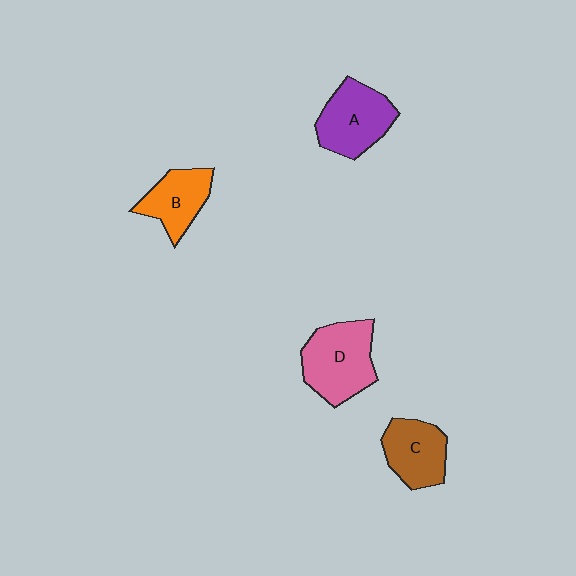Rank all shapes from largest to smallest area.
From largest to smallest: D (pink), A (purple), C (brown), B (orange).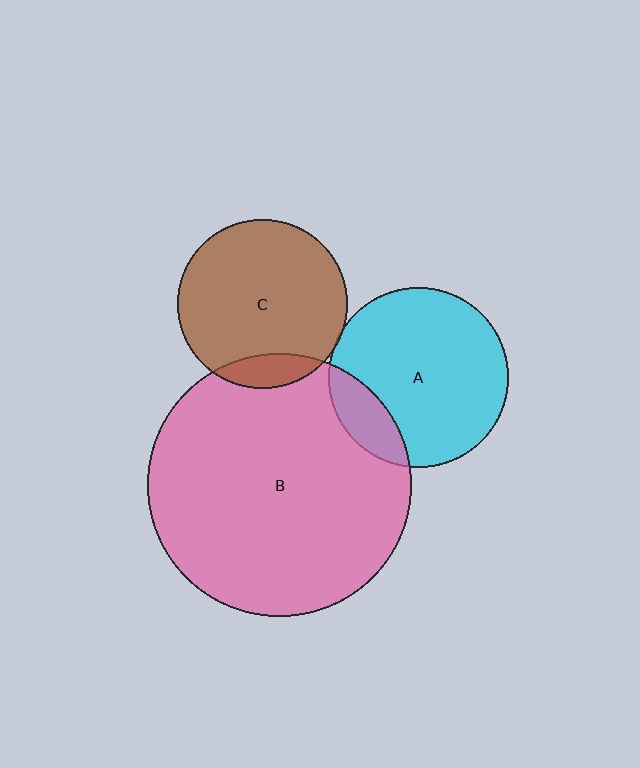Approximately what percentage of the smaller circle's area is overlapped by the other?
Approximately 15%.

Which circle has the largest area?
Circle B (pink).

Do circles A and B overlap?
Yes.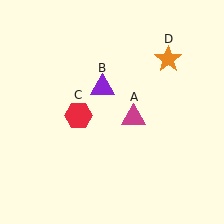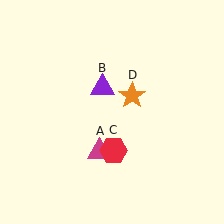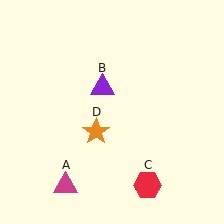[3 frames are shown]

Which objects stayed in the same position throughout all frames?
Purple triangle (object B) remained stationary.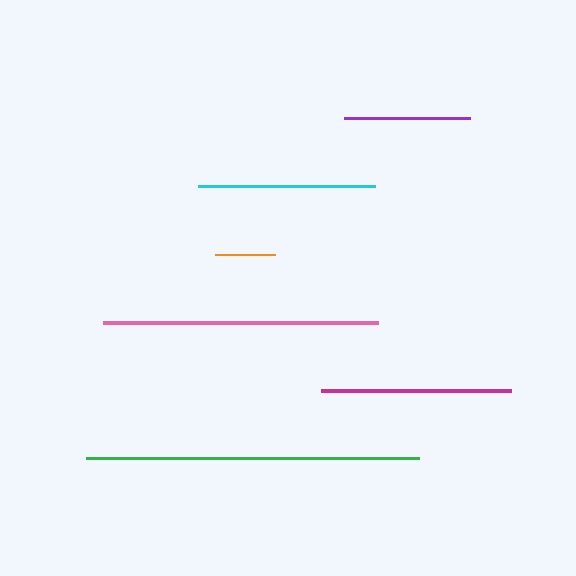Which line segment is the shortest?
The orange line is the shortest at approximately 60 pixels.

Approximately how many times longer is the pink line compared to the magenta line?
The pink line is approximately 1.4 times the length of the magenta line.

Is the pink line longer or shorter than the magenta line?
The pink line is longer than the magenta line.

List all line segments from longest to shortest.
From longest to shortest: green, pink, magenta, cyan, purple, orange.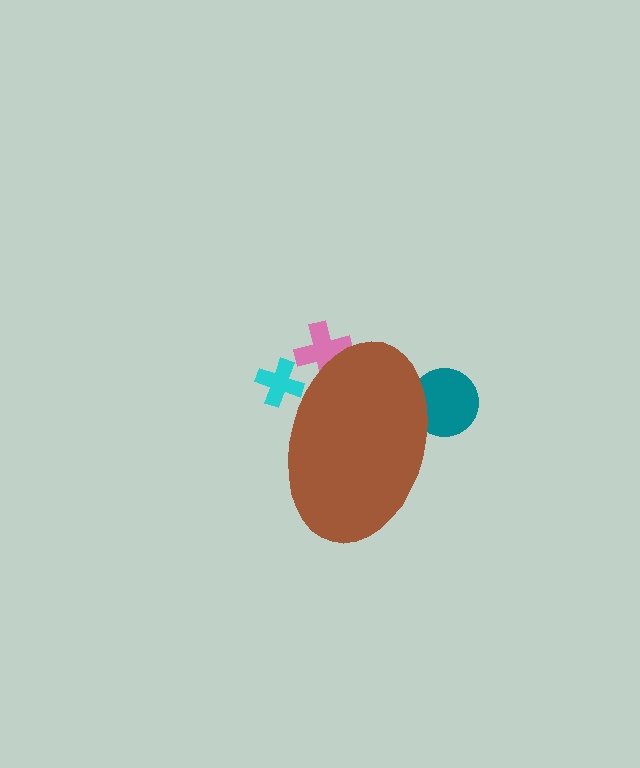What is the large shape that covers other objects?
A brown ellipse.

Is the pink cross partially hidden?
Yes, the pink cross is partially hidden behind the brown ellipse.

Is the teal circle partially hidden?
Yes, the teal circle is partially hidden behind the brown ellipse.